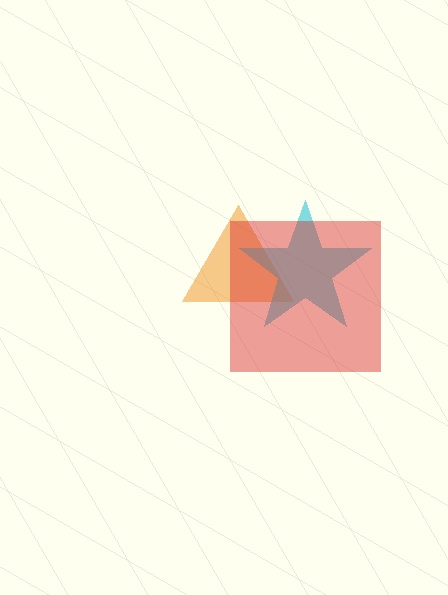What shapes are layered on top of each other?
The layered shapes are: an orange triangle, a cyan star, a red square.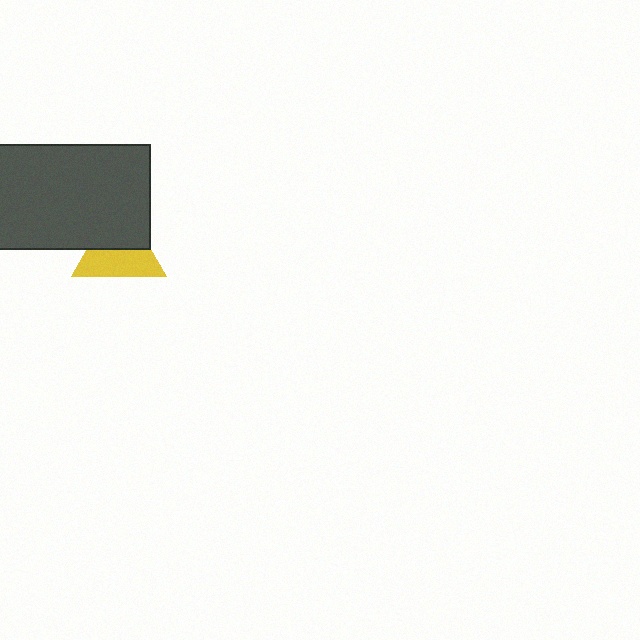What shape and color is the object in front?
The object in front is a dark gray rectangle.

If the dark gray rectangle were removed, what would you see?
You would see the complete yellow triangle.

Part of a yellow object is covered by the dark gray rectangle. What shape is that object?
It is a triangle.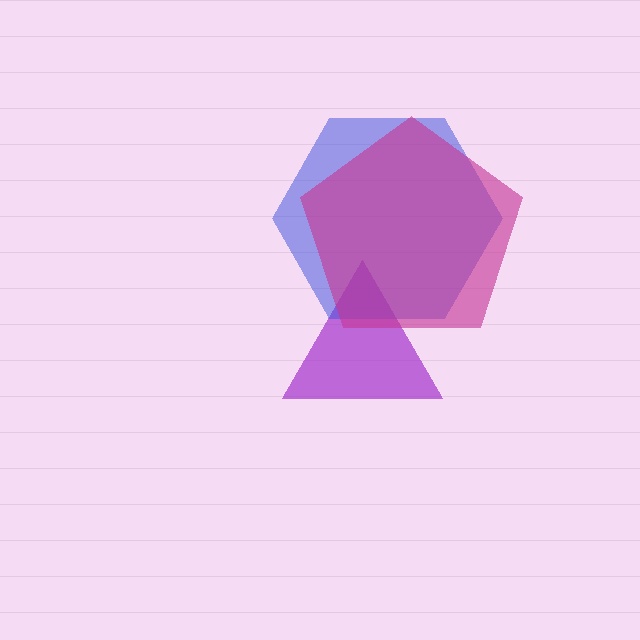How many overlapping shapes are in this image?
There are 3 overlapping shapes in the image.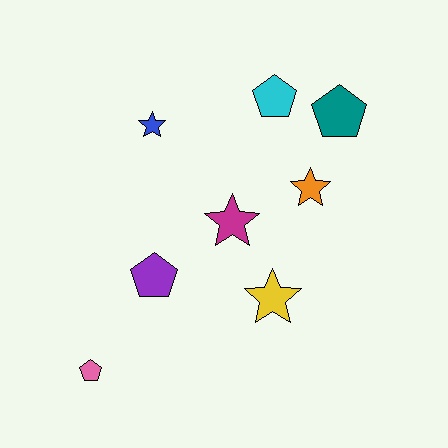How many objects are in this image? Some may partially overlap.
There are 8 objects.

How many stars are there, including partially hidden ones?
There are 4 stars.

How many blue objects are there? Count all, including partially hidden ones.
There is 1 blue object.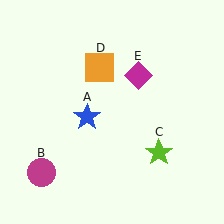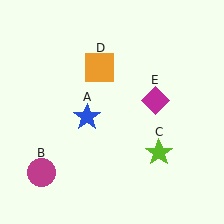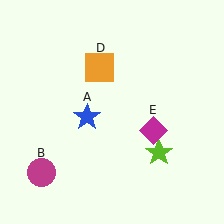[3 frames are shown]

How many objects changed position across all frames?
1 object changed position: magenta diamond (object E).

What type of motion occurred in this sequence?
The magenta diamond (object E) rotated clockwise around the center of the scene.